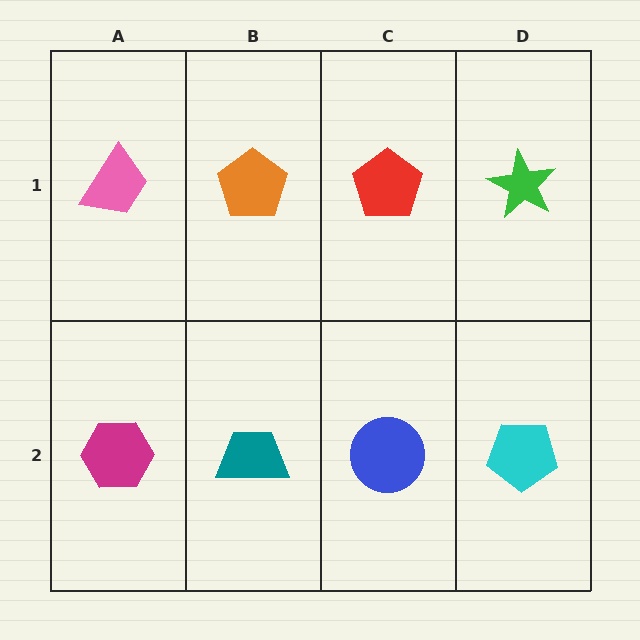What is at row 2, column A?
A magenta hexagon.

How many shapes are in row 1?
4 shapes.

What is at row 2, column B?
A teal trapezoid.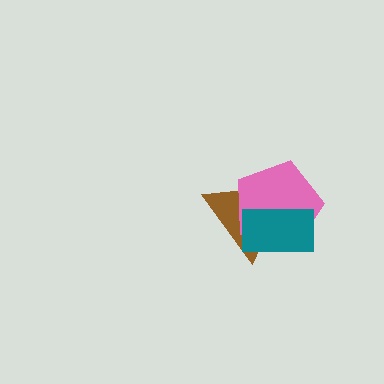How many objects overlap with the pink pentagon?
2 objects overlap with the pink pentagon.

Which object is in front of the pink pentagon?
The teal rectangle is in front of the pink pentagon.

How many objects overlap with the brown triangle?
2 objects overlap with the brown triangle.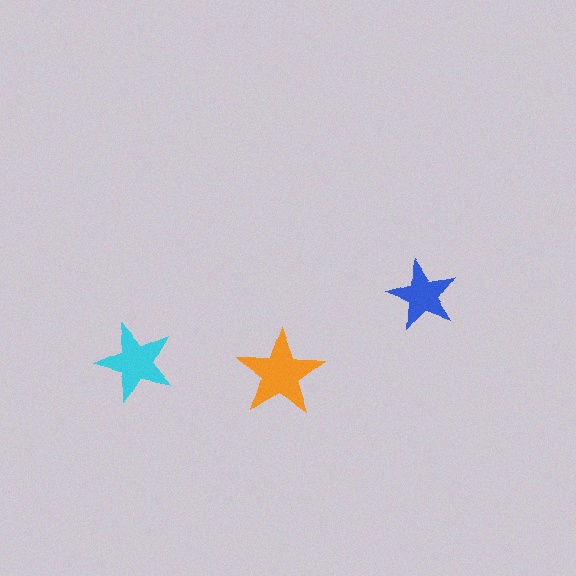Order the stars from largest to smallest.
the orange one, the cyan one, the blue one.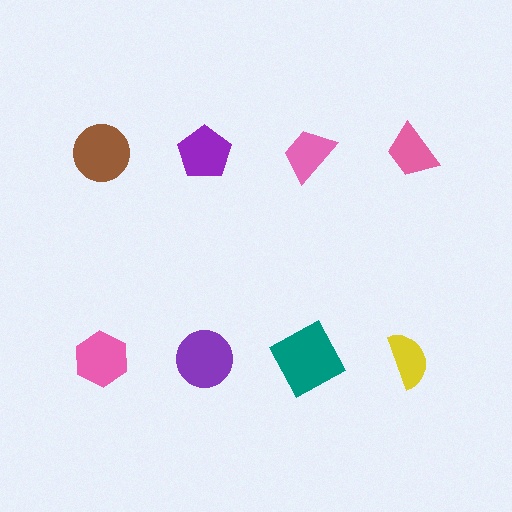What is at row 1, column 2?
A purple pentagon.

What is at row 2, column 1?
A pink hexagon.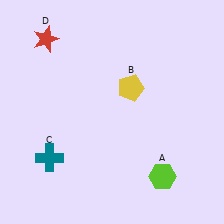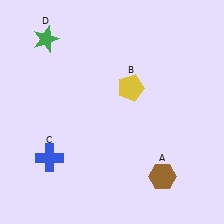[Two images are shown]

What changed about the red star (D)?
In Image 1, D is red. In Image 2, it changed to green.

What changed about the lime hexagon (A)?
In Image 1, A is lime. In Image 2, it changed to brown.